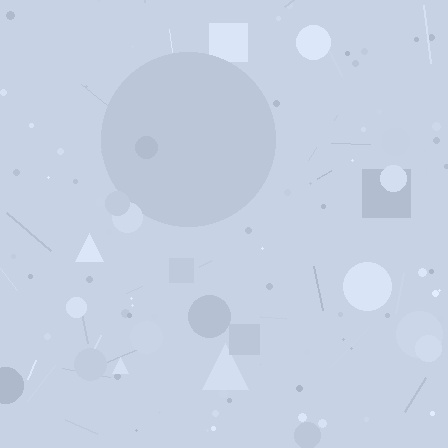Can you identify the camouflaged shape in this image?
The camouflaged shape is a circle.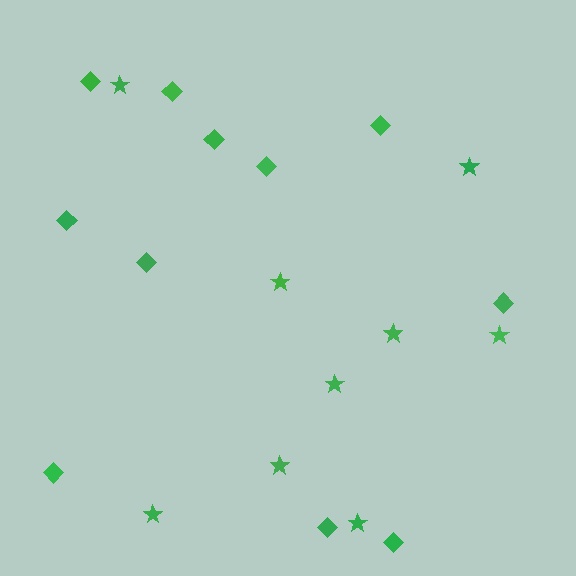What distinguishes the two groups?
There are 2 groups: one group of diamonds (11) and one group of stars (9).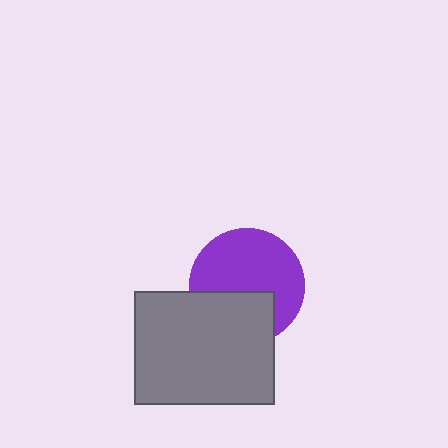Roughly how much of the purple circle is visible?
About half of it is visible (roughly 65%).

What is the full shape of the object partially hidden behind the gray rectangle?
The partially hidden object is a purple circle.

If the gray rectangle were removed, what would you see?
You would see the complete purple circle.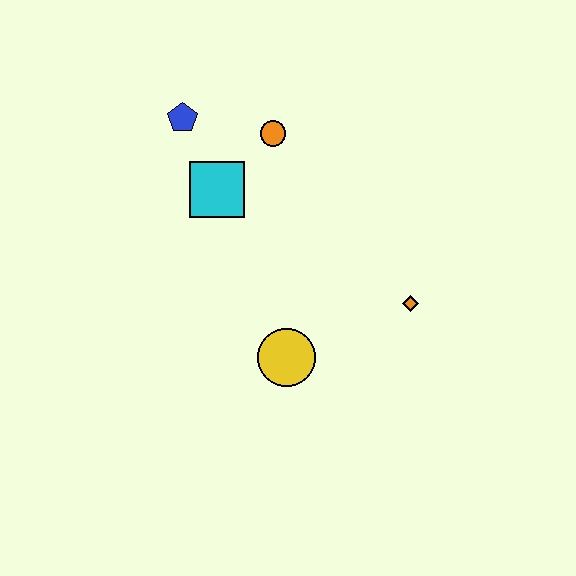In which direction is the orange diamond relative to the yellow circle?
The orange diamond is to the right of the yellow circle.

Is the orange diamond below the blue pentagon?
Yes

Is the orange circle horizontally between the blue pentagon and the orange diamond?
Yes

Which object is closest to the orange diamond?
The yellow circle is closest to the orange diamond.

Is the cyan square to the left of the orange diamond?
Yes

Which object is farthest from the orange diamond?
The blue pentagon is farthest from the orange diamond.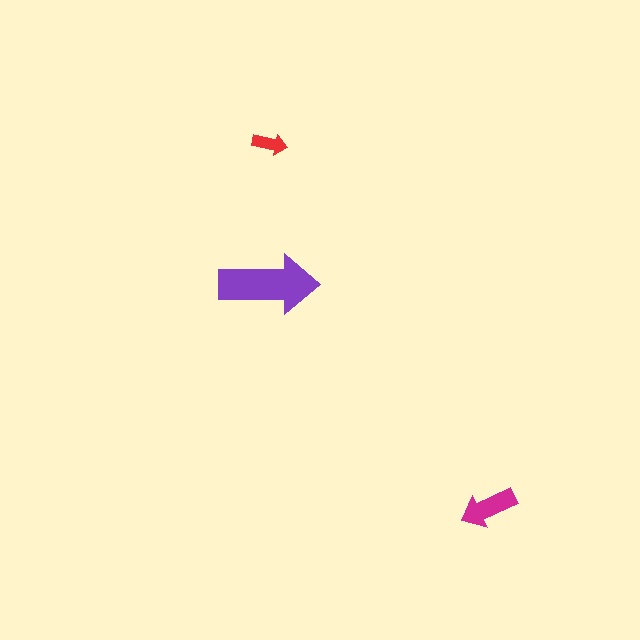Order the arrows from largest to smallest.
the purple one, the magenta one, the red one.